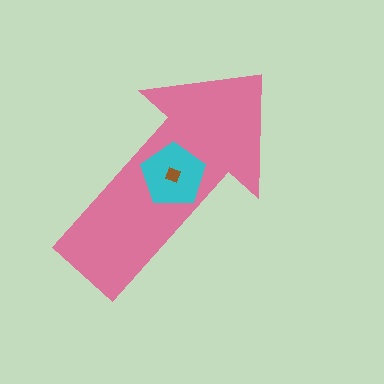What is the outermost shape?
The pink arrow.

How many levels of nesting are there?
3.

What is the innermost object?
The brown diamond.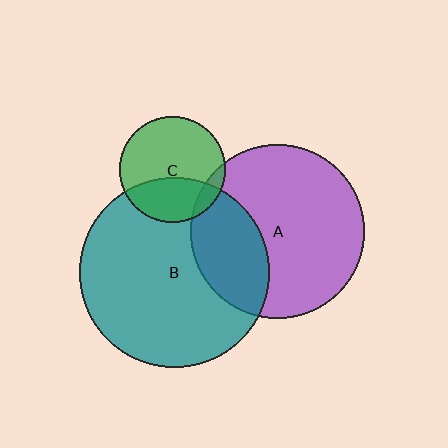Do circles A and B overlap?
Yes.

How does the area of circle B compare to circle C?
Approximately 3.2 times.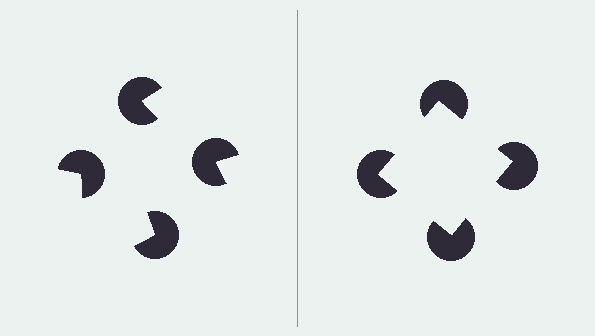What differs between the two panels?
The pac-man discs are positioned identically on both sides; only the wedge orientations differ. On the right they align to a square; on the left they are misaligned.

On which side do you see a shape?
An illusory square appears on the right side. On the left side the wedge cuts are rotated, so no coherent shape forms.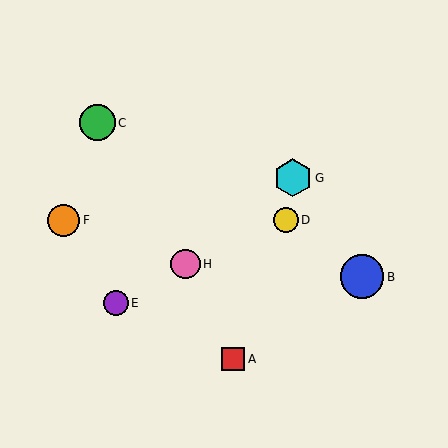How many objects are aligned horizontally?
2 objects (D, F) are aligned horizontally.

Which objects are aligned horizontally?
Objects D, F are aligned horizontally.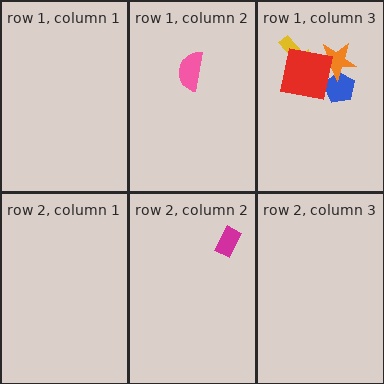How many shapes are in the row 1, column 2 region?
1.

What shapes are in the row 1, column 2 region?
The pink semicircle.